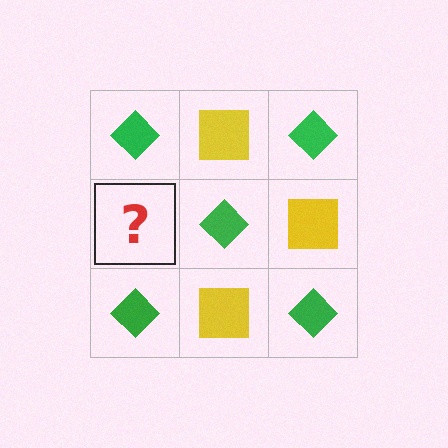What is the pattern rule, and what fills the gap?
The rule is that it alternates green diamond and yellow square in a checkerboard pattern. The gap should be filled with a yellow square.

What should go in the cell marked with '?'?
The missing cell should contain a yellow square.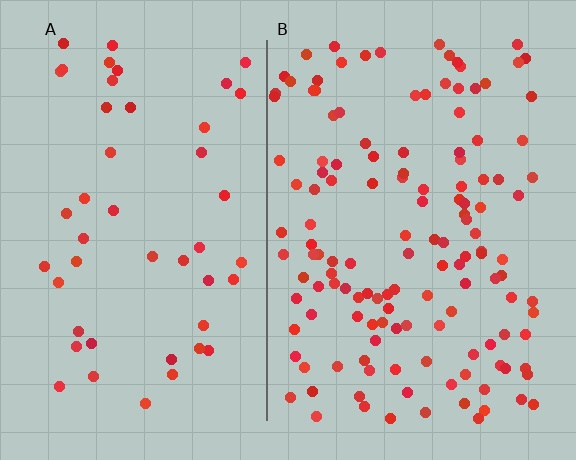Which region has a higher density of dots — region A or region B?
B (the right).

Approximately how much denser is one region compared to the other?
Approximately 2.9× — region B over region A.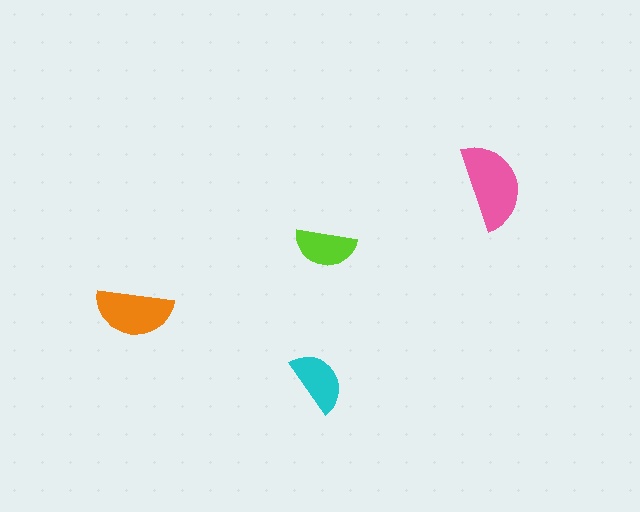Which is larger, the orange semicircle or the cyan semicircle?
The orange one.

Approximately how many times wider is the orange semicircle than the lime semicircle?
About 1.5 times wider.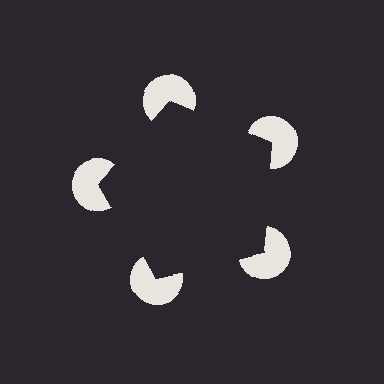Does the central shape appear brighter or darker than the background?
It typically appears slightly darker than the background, even though no actual brightness change is drawn.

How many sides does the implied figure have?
5 sides.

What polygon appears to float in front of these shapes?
An illusory pentagon — its edges are inferred from the aligned wedge cuts in the pac-man discs, not physically drawn.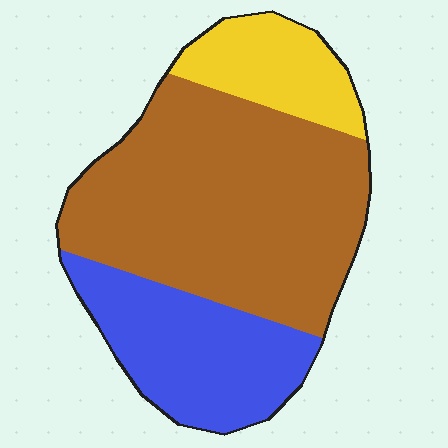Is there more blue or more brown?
Brown.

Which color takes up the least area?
Yellow, at roughly 15%.